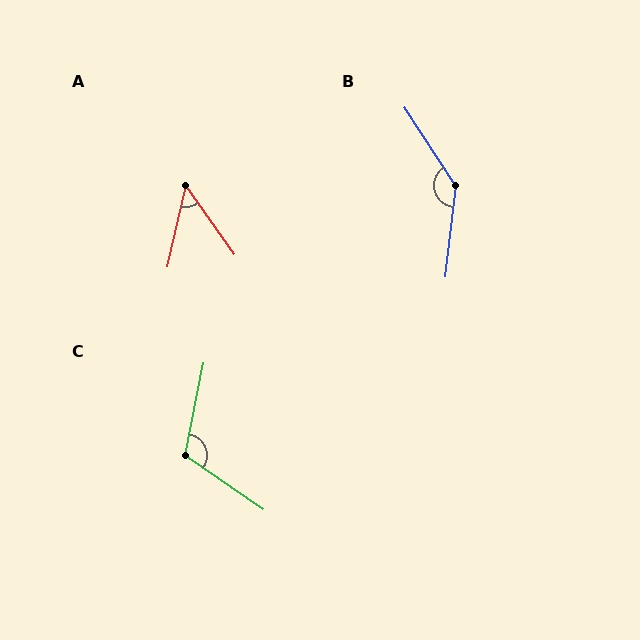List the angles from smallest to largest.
A (48°), C (113°), B (140°).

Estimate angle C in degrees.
Approximately 113 degrees.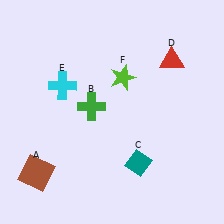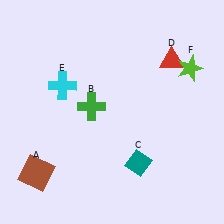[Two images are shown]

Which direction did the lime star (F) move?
The lime star (F) moved right.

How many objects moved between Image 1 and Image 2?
1 object moved between the two images.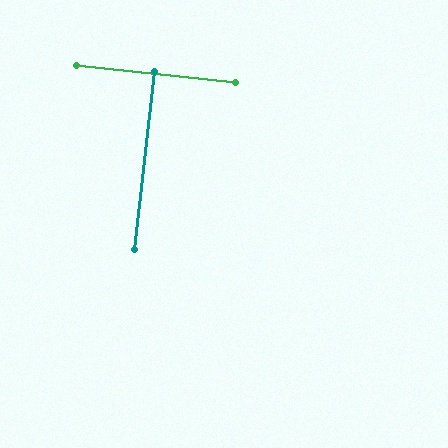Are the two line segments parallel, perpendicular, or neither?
Perpendicular — they meet at approximately 90°.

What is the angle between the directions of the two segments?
Approximately 90 degrees.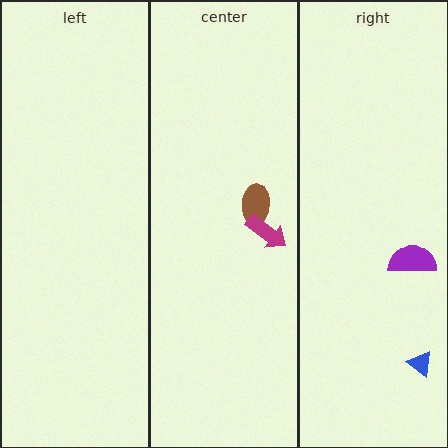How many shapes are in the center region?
2.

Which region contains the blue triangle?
The right region.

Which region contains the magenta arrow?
The center region.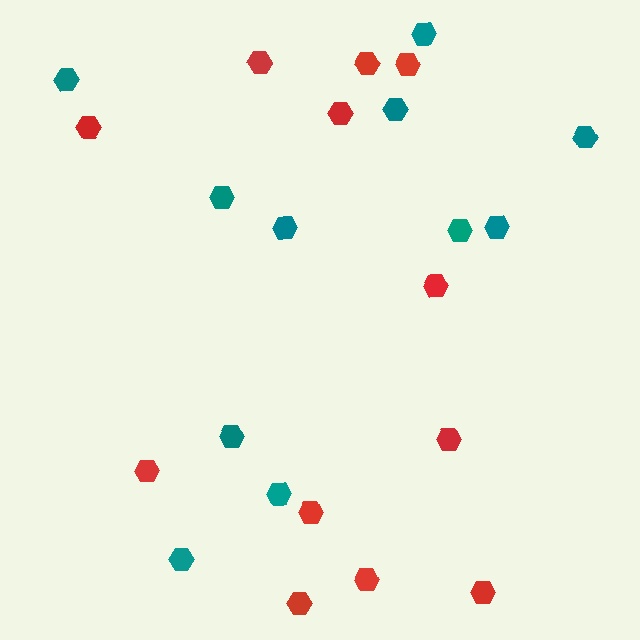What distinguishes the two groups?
There are 2 groups: one group of red hexagons (12) and one group of teal hexagons (11).